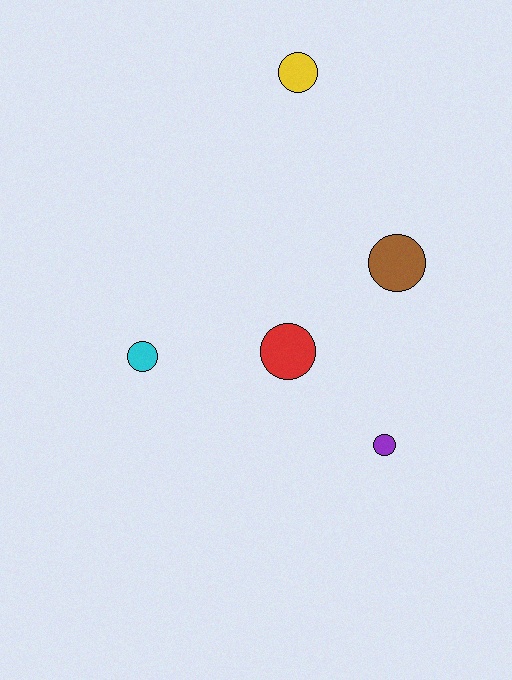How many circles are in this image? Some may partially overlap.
There are 5 circles.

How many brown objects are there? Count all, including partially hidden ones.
There is 1 brown object.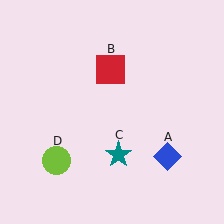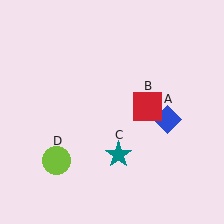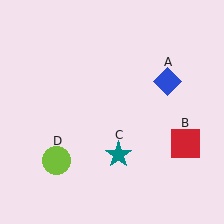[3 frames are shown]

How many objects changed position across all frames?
2 objects changed position: blue diamond (object A), red square (object B).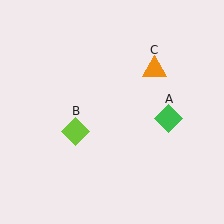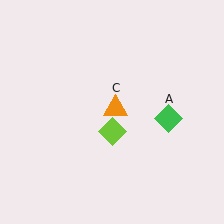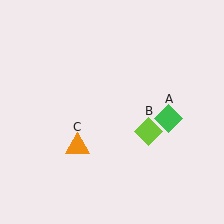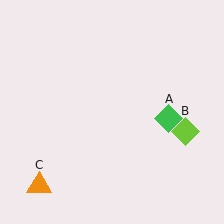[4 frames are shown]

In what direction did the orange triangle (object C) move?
The orange triangle (object C) moved down and to the left.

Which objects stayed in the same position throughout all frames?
Green diamond (object A) remained stationary.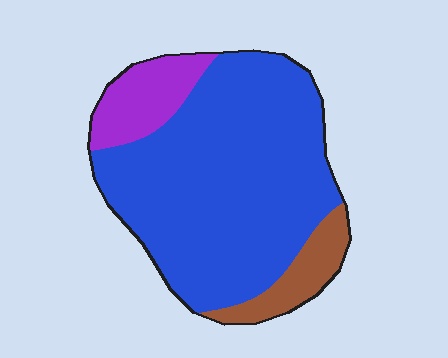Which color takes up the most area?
Blue, at roughly 75%.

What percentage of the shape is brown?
Brown takes up about one tenth (1/10) of the shape.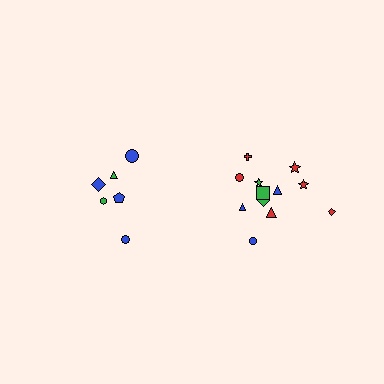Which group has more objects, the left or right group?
The right group.